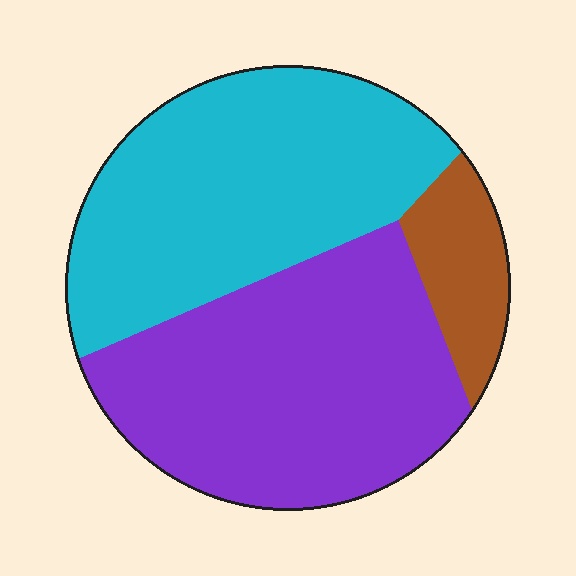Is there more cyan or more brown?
Cyan.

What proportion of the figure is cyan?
Cyan covers about 45% of the figure.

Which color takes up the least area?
Brown, at roughly 10%.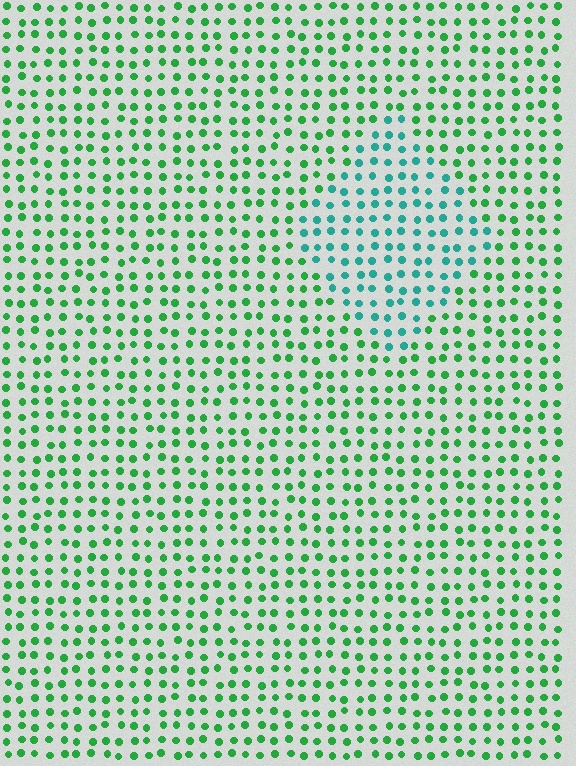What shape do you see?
I see a diamond.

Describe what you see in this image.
The image is filled with small green elements in a uniform arrangement. A diamond-shaped region is visible where the elements are tinted to a slightly different hue, forming a subtle color boundary.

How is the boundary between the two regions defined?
The boundary is defined purely by a slight shift in hue (about 41 degrees). Spacing, size, and orientation are identical on both sides.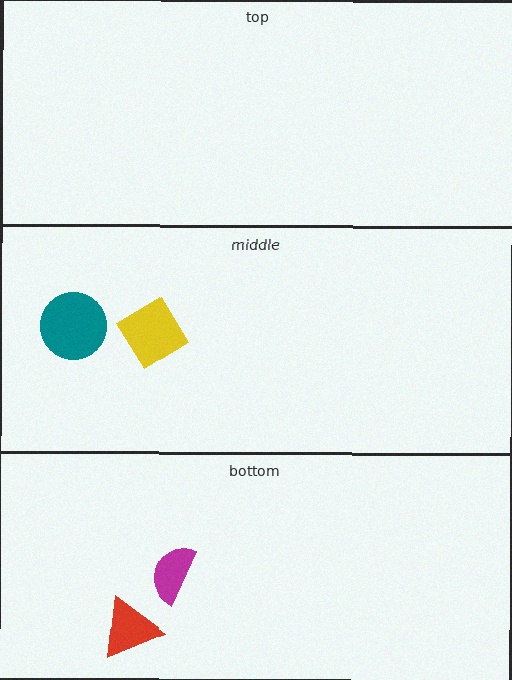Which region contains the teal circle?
The middle region.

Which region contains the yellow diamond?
The middle region.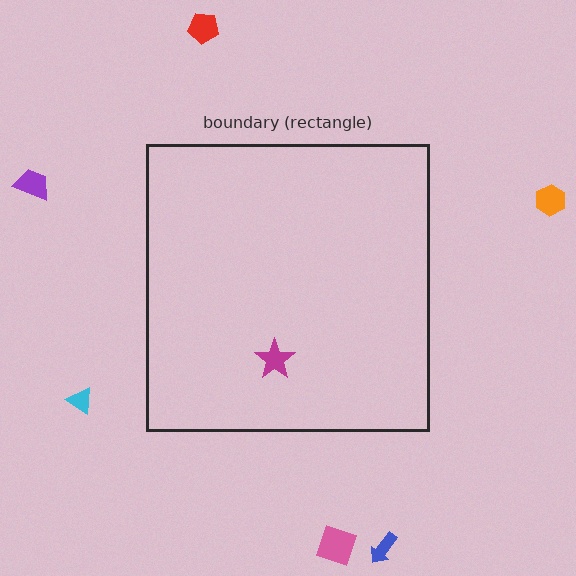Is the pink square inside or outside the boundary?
Outside.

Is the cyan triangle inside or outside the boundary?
Outside.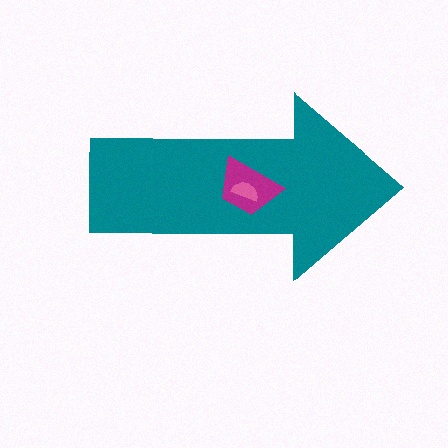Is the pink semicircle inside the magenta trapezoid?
Yes.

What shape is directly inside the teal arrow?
The magenta trapezoid.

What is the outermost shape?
The teal arrow.